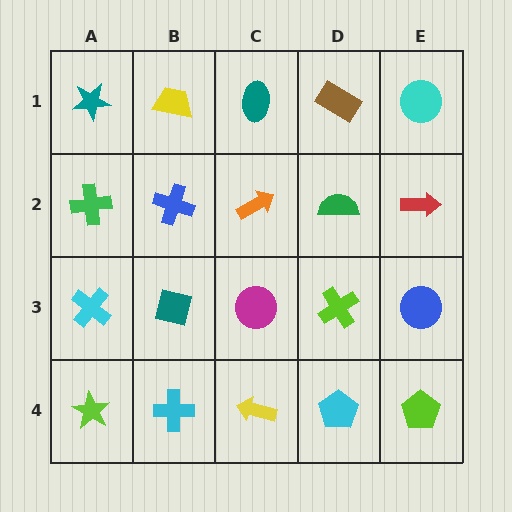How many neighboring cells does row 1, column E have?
2.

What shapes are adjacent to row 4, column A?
A cyan cross (row 3, column A), a cyan cross (row 4, column B).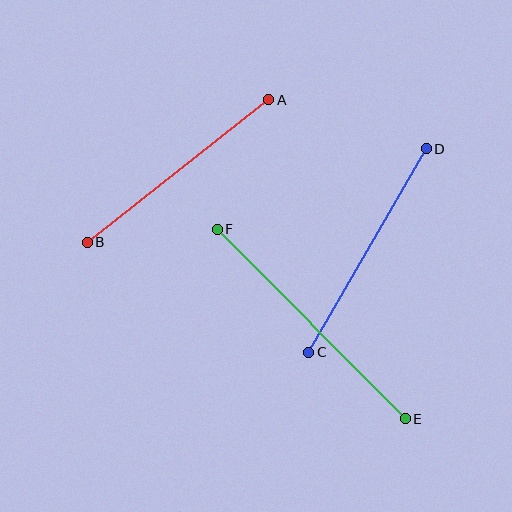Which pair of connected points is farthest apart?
Points E and F are farthest apart.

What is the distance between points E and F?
The distance is approximately 267 pixels.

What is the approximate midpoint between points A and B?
The midpoint is at approximately (178, 171) pixels.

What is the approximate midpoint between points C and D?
The midpoint is at approximately (367, 250) pixels.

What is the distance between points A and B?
The distance is approximately 231 pixels.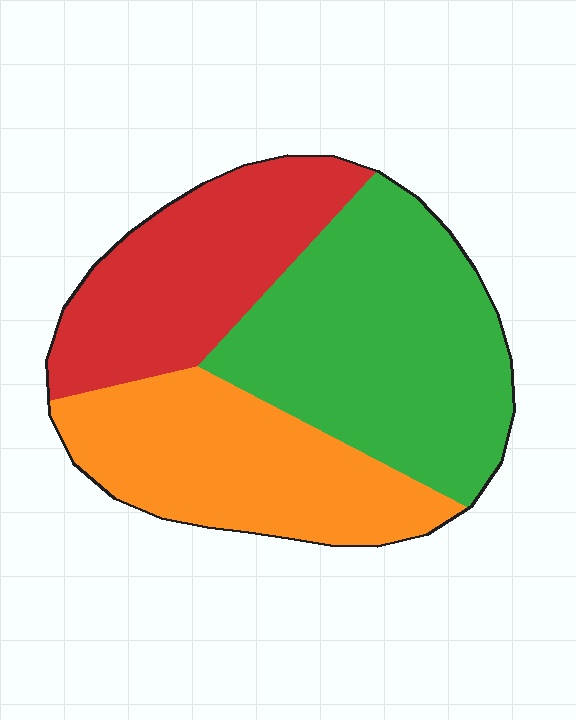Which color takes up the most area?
Green, at roughly 40%.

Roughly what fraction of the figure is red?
Red takes up between a sixth and a third of the figure.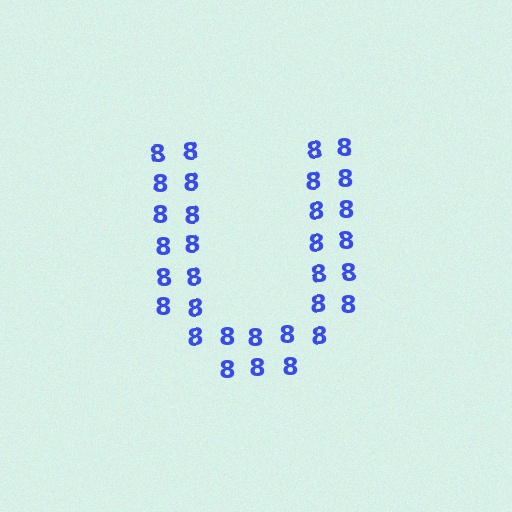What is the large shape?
The large shape is the letter U.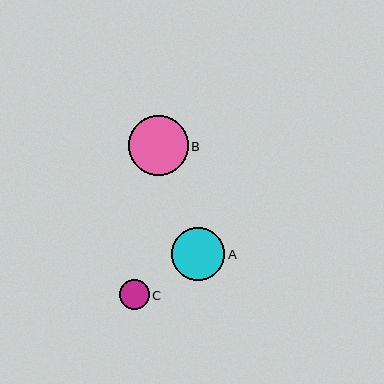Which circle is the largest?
Circle B is the largest with a size of approximately 60 pixels.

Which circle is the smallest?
Circle C is the smallest with a size of approximately 30 pixels.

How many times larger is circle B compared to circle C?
Circle B is approximately 2.0 times the size of circle C.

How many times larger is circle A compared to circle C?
Circle A is approximately 1.8 times the size of circle C.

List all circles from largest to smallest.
From largest to smallest: B, A, C.